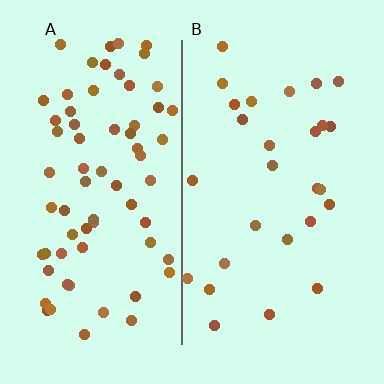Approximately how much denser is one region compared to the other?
Approximately 2.5× — region A over region B.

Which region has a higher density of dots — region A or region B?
A (the left).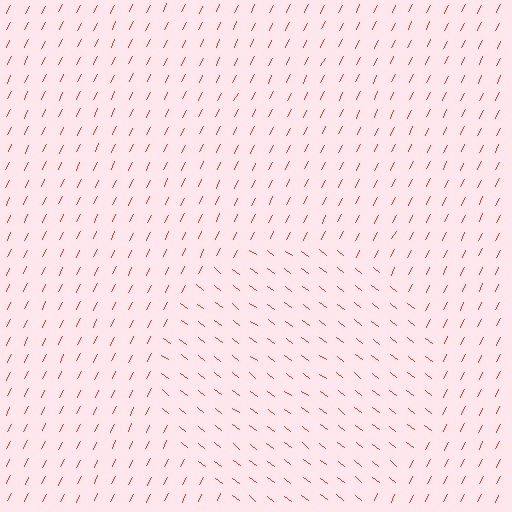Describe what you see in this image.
The image is filled with small red line segments. A circle region in the image has lines oriented differently from the surrounding lines, creating a visible texture boundary.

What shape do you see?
I see a circle.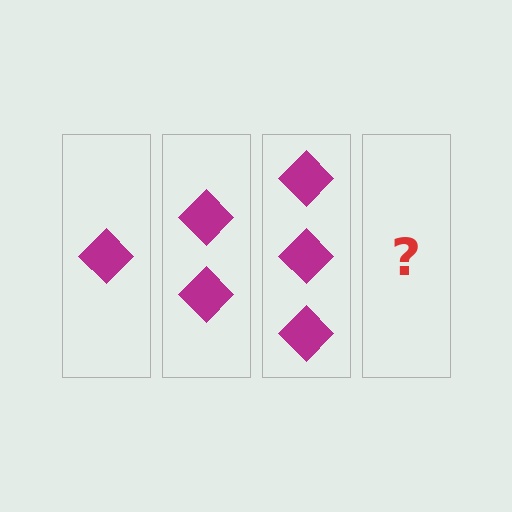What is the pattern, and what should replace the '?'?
The pattern is that each step adds one more diamond. The '?' should be 4 diamonds.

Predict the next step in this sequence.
The next step is 4 diamonds.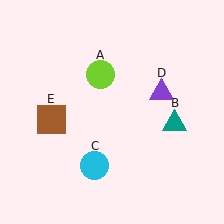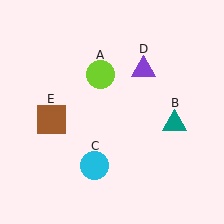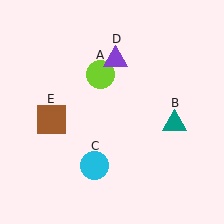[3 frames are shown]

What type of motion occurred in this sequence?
The purple triangle (object D) rotated counterclockwise around the center of the scene.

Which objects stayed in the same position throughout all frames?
Lime circle (object A) and teal triangle (object B) and cyan circle (object C) and brown square (object E) remained stationary.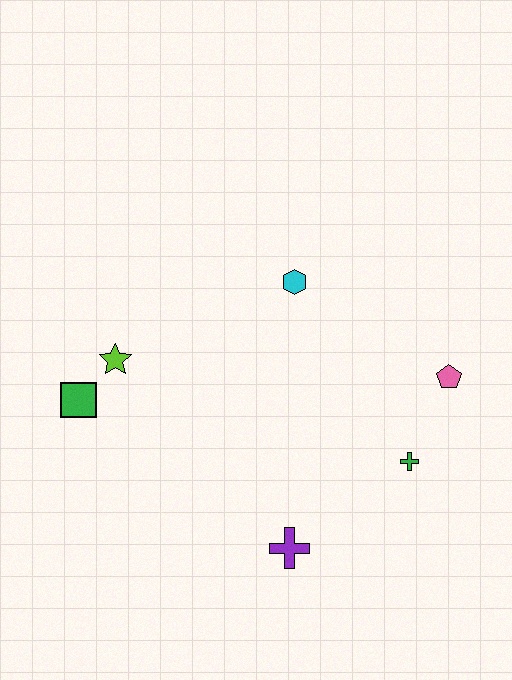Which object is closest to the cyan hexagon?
The pink pentagon is closest to the cyan hexagon.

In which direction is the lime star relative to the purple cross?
The lime star is above the purple cross.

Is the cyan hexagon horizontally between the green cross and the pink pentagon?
No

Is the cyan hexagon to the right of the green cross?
No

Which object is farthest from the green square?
The pink pentagon is farthest from the green square.